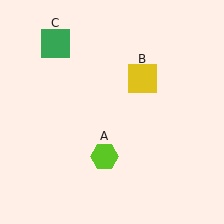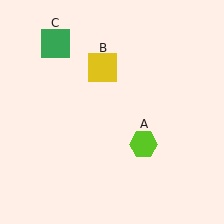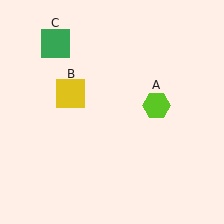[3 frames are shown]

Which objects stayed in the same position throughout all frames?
Green square (object C) remained stationary.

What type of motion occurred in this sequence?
The lime hexagon (object A), yellow square (object B) rotated counterclockwise around the center of the scene.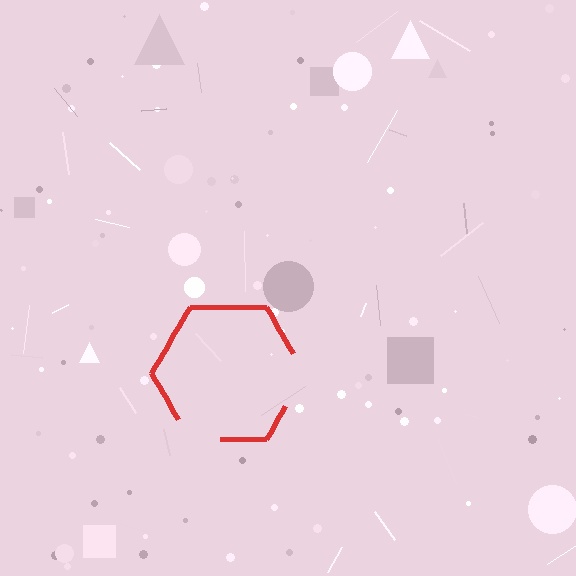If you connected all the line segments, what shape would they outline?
They would outline a hexagon.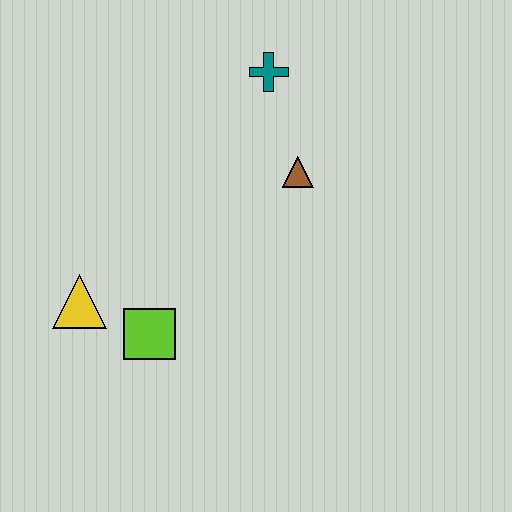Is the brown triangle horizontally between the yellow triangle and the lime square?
No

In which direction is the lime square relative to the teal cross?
The lime square is below the teal cross.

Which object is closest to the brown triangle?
The teal cross is closest to the brown triangle.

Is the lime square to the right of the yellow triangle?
Yes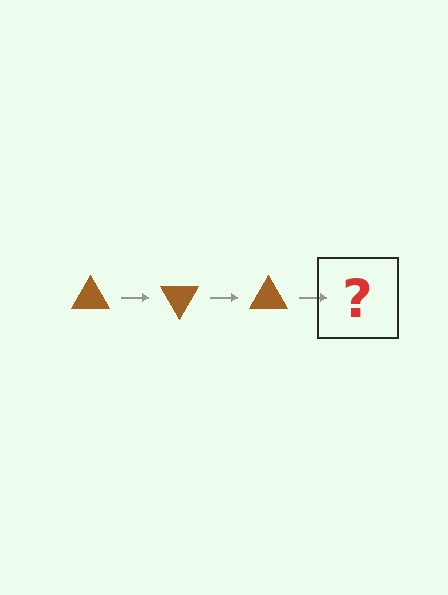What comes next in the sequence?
The next element should be a brown triangle rotated 180 degrees.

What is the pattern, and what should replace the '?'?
The pattern is that the triangle rotates 60 degrees each step. The '?' should be a brown triangle rotated 180 degrees.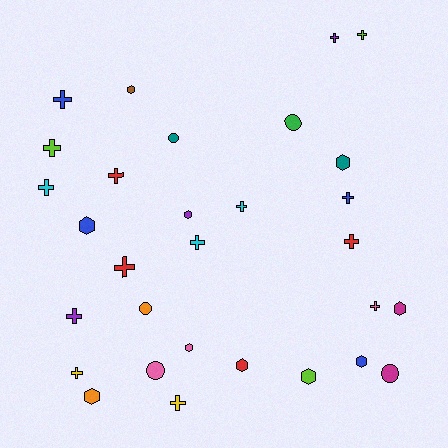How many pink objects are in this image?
There are 3 pink objects.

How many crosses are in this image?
There are 15 crosses.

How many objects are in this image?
There are 30 objects.